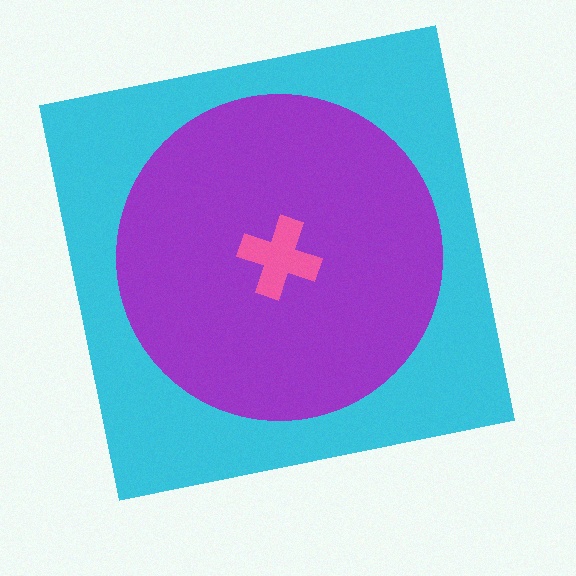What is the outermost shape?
The cyan square.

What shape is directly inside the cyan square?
The purple circle.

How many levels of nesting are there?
3.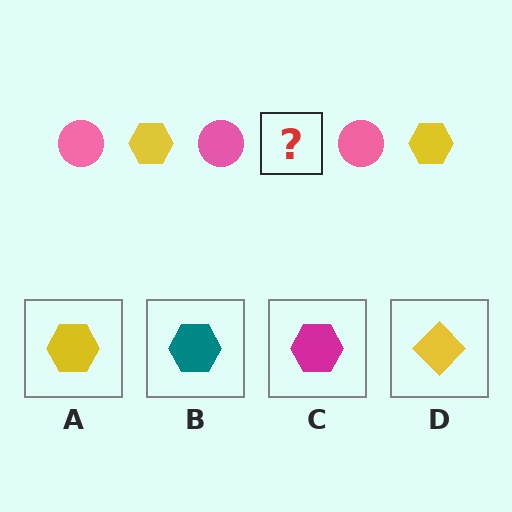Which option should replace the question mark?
Option A.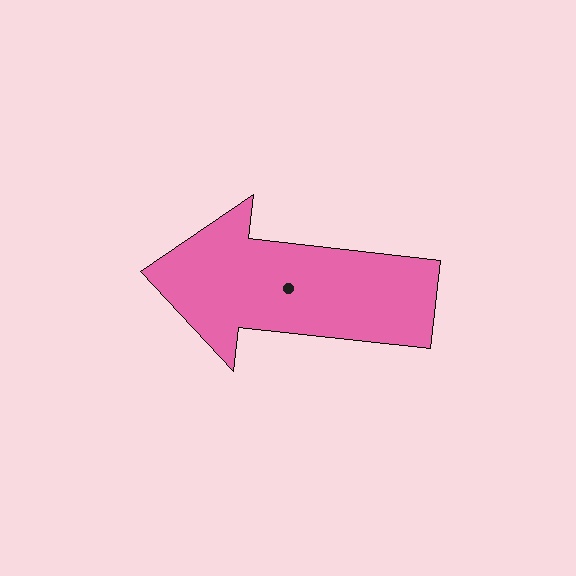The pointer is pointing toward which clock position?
Roughly 9 o'clock.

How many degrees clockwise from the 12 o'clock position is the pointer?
Approximately 276 degrees.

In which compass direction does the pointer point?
West.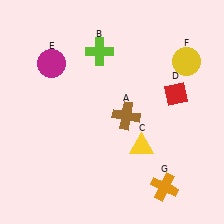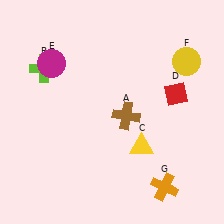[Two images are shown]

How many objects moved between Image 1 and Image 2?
1 object moved between the two images.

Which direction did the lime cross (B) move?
The lime cross (B) moved left.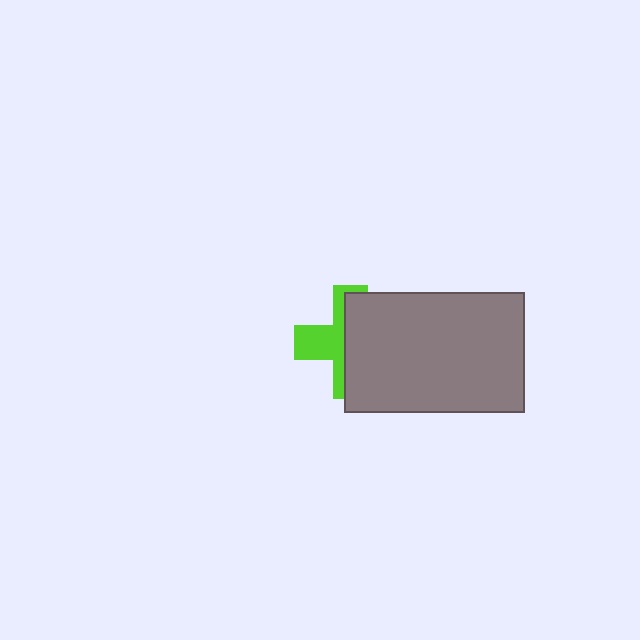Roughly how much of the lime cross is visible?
A small part of it is visible (roughly 40%).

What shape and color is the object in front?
The object in front is a gray rectangle.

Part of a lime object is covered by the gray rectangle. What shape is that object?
It is a cross.